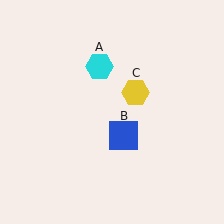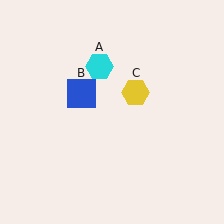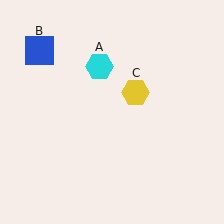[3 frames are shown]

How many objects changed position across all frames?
1 object changed position: blue square (object B).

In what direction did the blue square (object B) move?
The blue square (object B) moved up and to the left.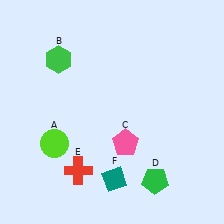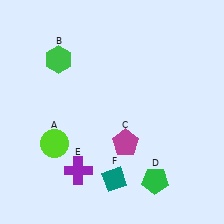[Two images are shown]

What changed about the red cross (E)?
In Image 1, E is red. In Image 2, it changed to purple.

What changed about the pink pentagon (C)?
In Image 1, C is pink. In Image 2, it changed to magenta.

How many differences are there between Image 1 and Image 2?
There are 2 differences between the two images.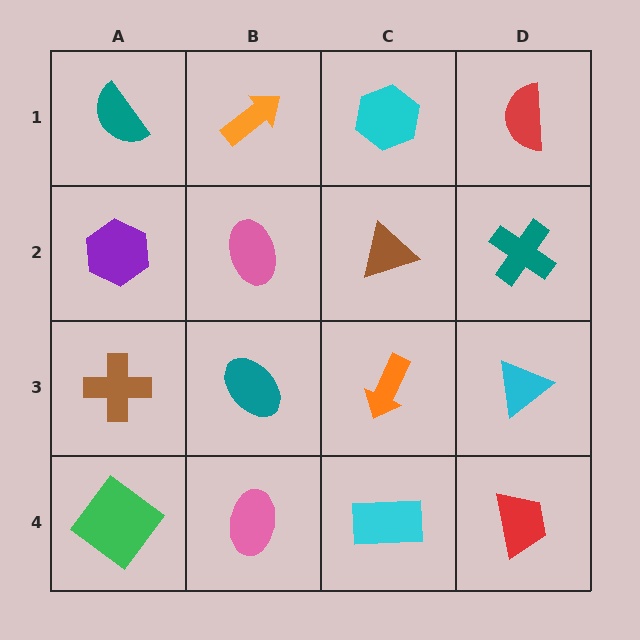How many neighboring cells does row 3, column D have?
3.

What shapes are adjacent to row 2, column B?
An orange arrow (row 1, column B), a teal ellipse (row 3, column B), a purple hexagon (row 2, column A), a brown triangle (row 2, column C).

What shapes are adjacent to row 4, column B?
A teal ellipse (row 3, column B), a green diamond (row 4, column A), a cyan rectangle (row 4, column C).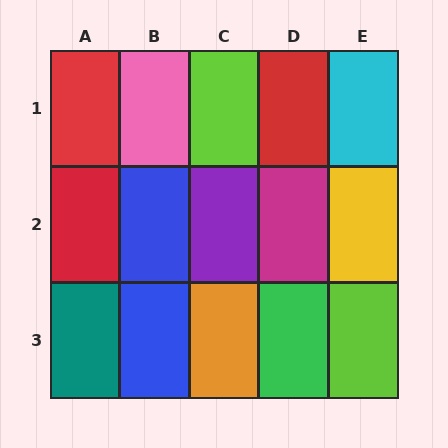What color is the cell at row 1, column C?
Lime.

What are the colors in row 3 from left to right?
Teal, blue, orange, green, lime.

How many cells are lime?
2 cells are lime.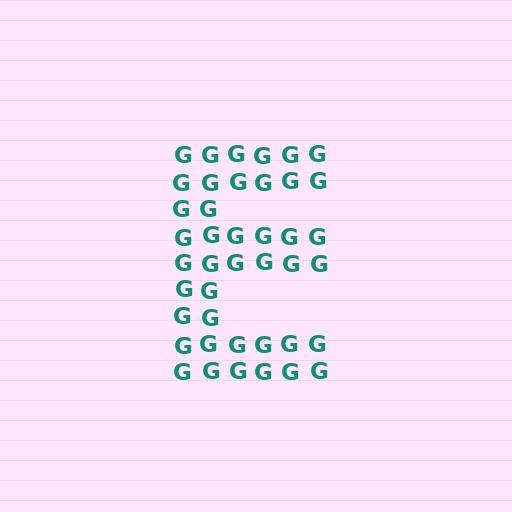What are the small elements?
The small elements are letter G's.